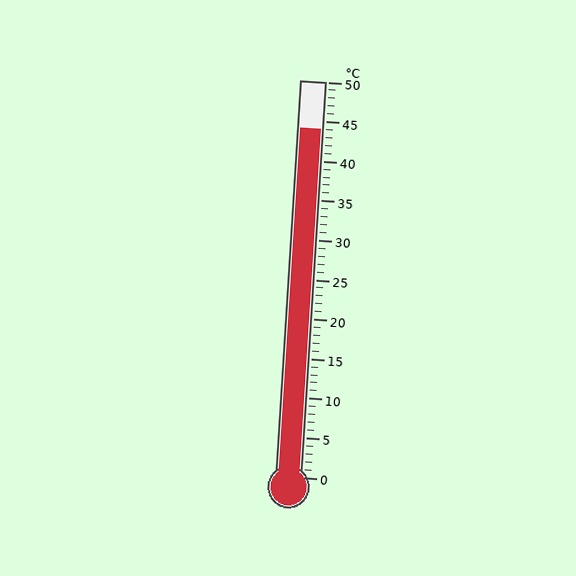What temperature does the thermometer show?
The thermometer shows approximately 44°C.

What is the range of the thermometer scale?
The thermometer scale ranges from 0°C to 50°C.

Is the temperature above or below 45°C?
The temperature is below 45°C.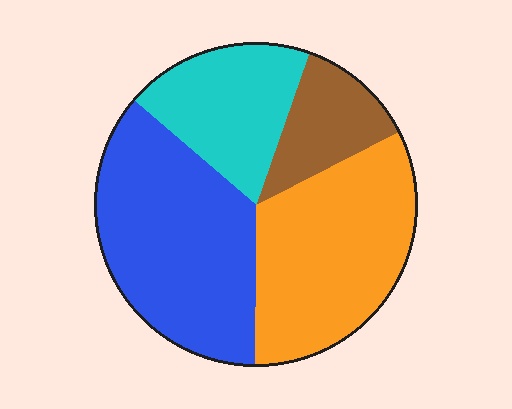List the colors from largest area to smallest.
From largest to smallest: blue, orange, cyan, brown.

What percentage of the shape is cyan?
Cyan covers 19% of the shape.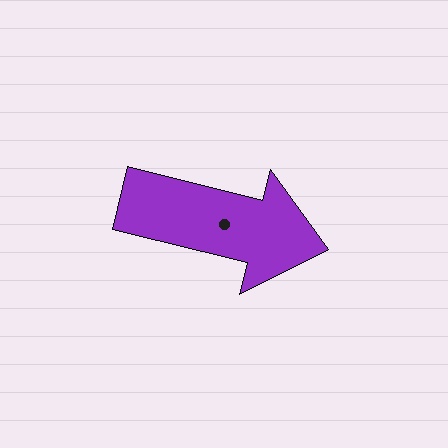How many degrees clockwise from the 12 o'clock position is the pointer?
Approximately 104 degrees.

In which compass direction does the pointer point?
East.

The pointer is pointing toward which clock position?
Roughly 3 o'clock.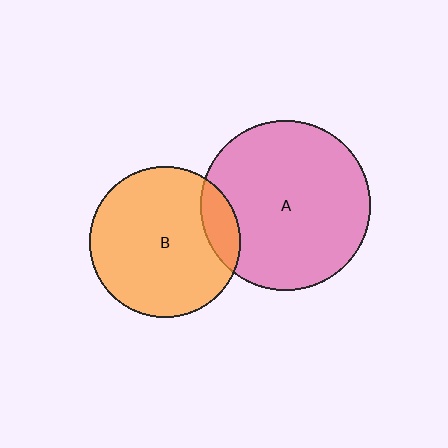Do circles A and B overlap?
Yes.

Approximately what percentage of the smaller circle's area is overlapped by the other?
Approximately 15%.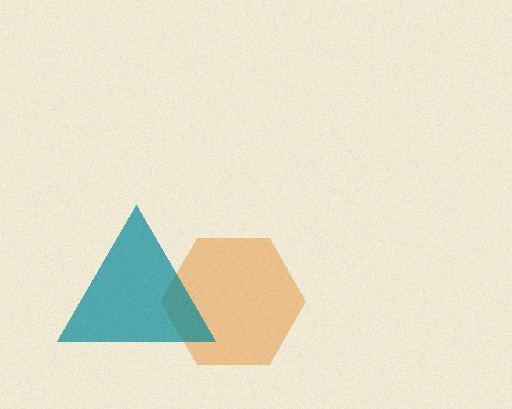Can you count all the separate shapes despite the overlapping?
Yes, there are 2 separate shapes.